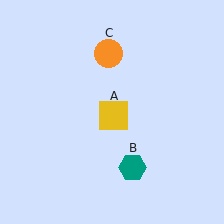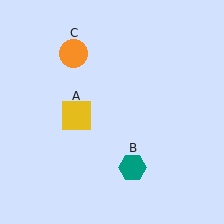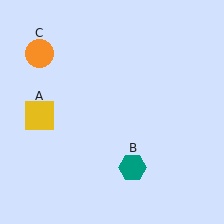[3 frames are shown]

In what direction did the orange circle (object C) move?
The orange circle (object C) moved left.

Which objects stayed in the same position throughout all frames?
Teal hexagon (object B) remained stationary.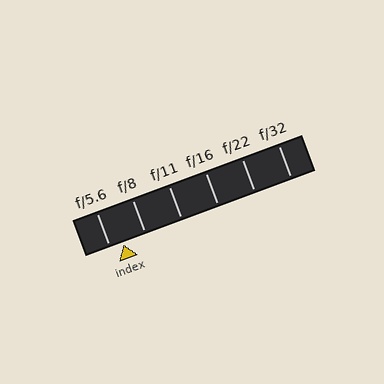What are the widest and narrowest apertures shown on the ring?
The widest aperture shown is f/5.6 and the narrowest is f/32.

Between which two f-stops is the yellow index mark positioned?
The index mark is between f/5.6 and f/8.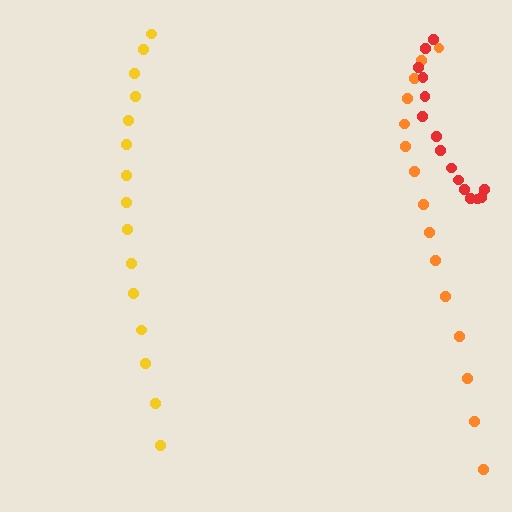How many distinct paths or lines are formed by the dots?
There are 3 distinct paths.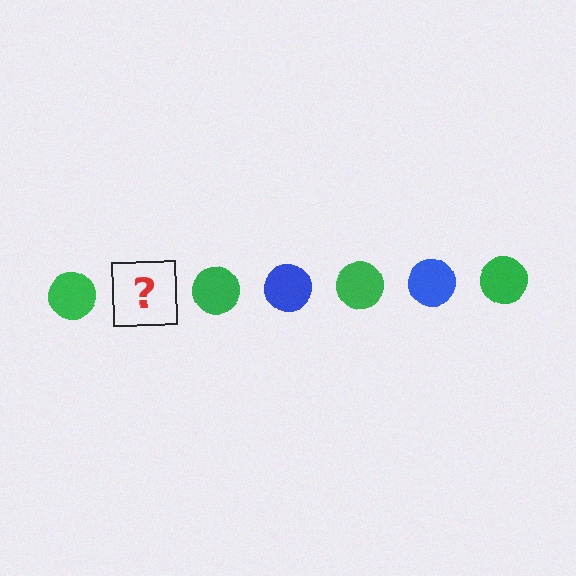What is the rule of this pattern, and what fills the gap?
The rule is that the pattern cycles through green, blue circles. The gap should be filled with a blue circle.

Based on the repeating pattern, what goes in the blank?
The blank should be a blue circle.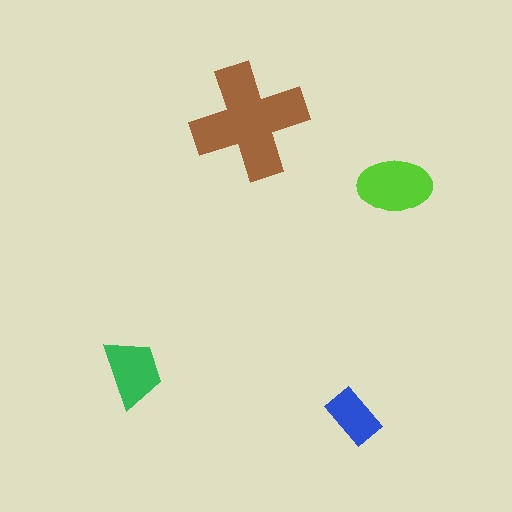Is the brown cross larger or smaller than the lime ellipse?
Larger.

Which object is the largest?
The brown cross.